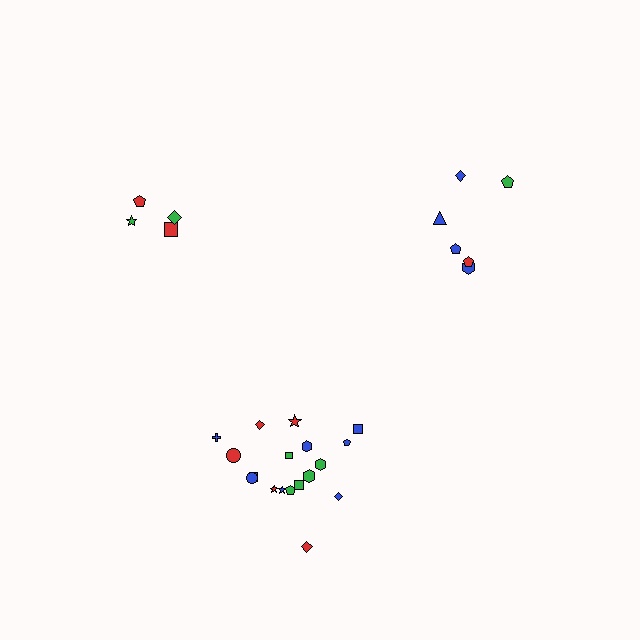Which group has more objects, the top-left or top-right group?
The top-right group.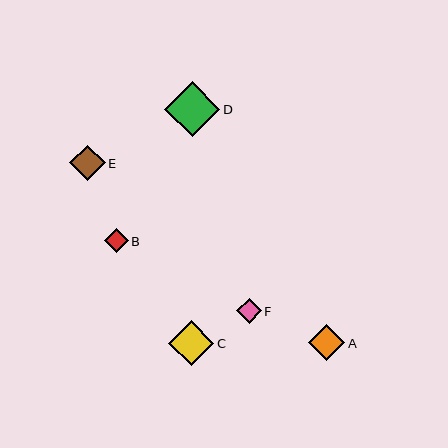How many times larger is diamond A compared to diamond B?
Diamond A is approximately 1.5 times the size of diamond B.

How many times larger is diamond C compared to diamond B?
Diamond C is approximately 1.9 times the size of diamond B.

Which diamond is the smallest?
Diamond B is the smallest with a size of approximately 24 pixels.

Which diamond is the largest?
Diamond D is the largest with a size of approximately 55 pixels.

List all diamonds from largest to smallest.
From largest to smallest: D, C, A, E, F, B.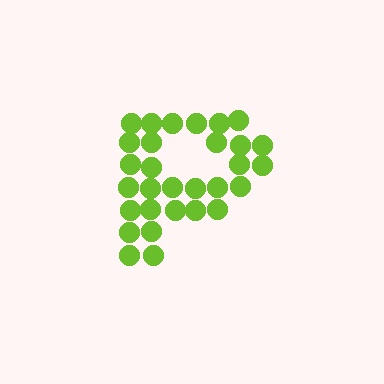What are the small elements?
The small elements are circles.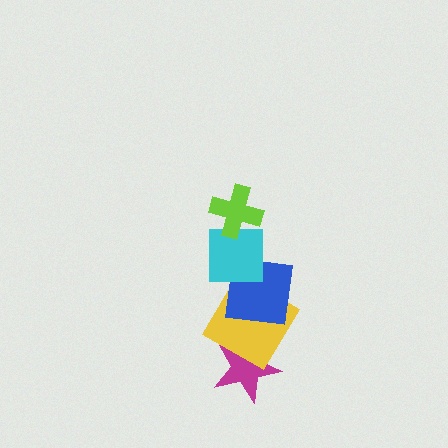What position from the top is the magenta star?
The magenta star is 5th from the top.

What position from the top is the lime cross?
The lime cross is 1st from the top.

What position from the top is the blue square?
The blue square is 3rd from the top.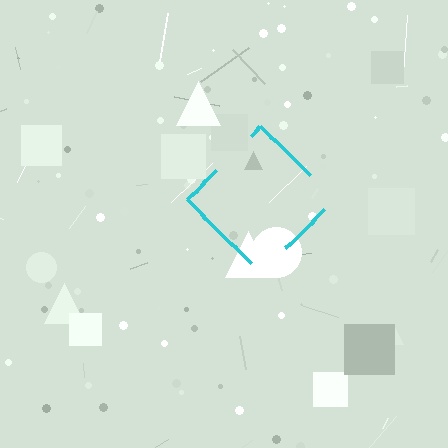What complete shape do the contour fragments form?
The contour fragments form a diamond.